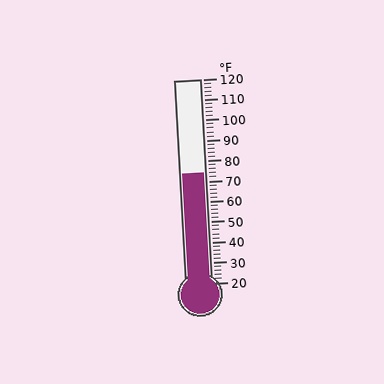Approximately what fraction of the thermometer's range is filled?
The thermometer is filled to approximately 55% of its range.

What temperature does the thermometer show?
The thermometer shows approximately 74°F.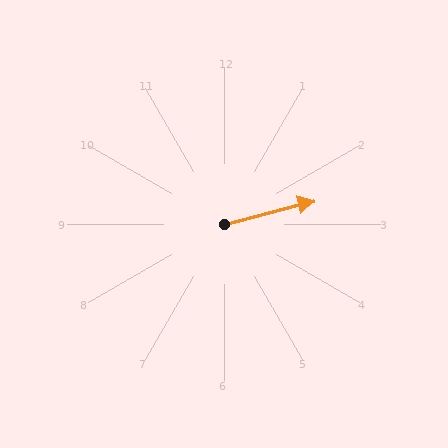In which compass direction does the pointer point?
East.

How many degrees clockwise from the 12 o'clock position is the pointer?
Approximately 75 degrees.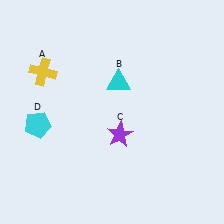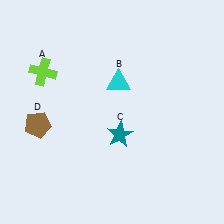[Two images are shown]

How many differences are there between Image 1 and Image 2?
There are 3 differences between the two images.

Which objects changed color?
A changed from yellow to lime. C changed from purple to teal. D changed from cyan to brown.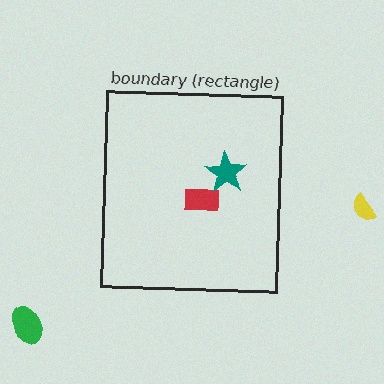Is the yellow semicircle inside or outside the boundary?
Outside.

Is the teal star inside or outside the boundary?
Inside.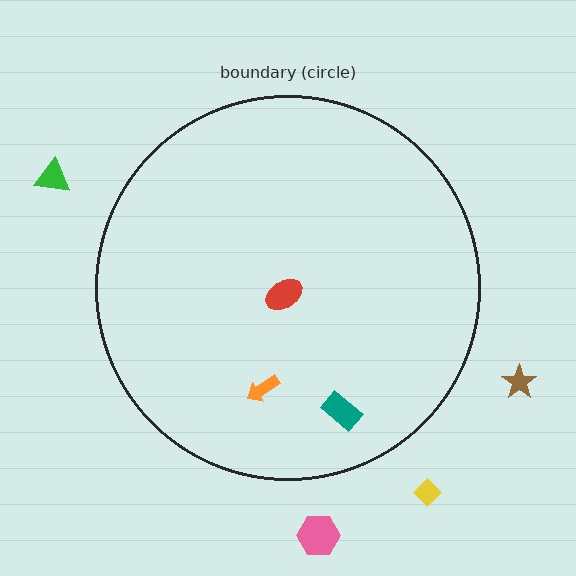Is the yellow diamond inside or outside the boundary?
Outside.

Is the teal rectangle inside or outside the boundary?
Inside.